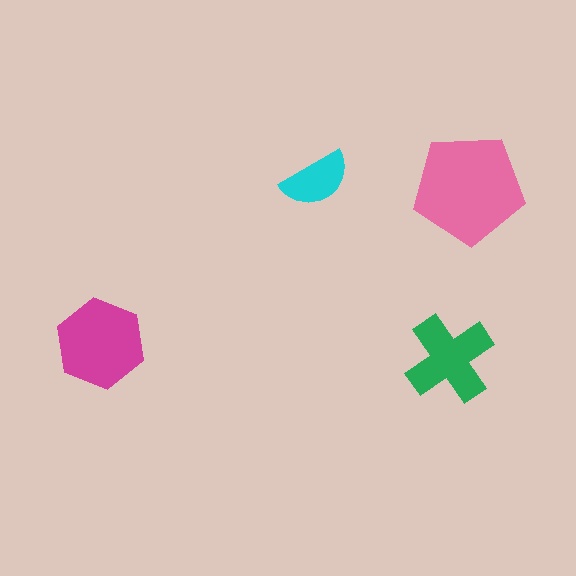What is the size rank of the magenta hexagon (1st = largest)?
2nd.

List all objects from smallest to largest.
The cyan semicircle, the green cross, the magenta hexagon, the pink pentagon.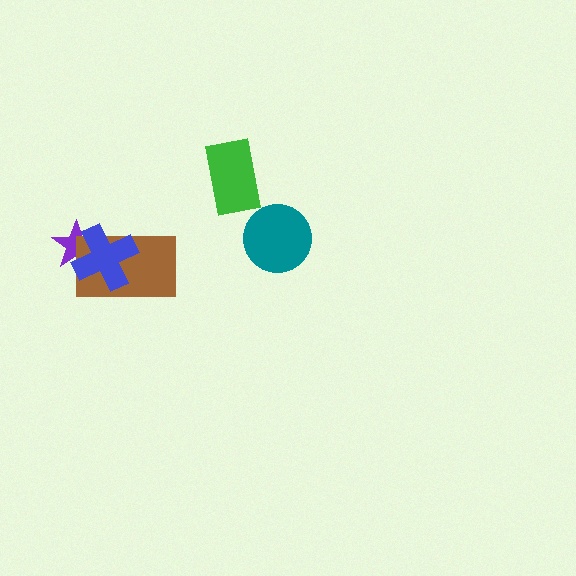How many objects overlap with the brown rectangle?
2 objects overlap with the brown rectangle.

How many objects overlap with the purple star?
2 objects overlap with the purple star.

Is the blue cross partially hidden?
No, no other shape covers it.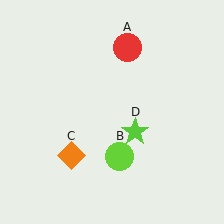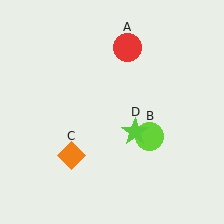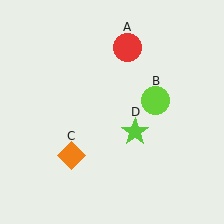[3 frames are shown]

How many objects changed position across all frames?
1 object changed position: lime circle (object B).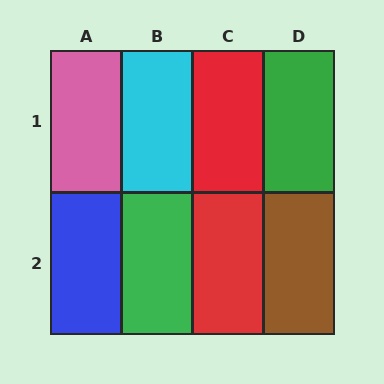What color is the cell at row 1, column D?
Green.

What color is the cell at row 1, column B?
Cyan.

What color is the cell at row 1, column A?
Pink.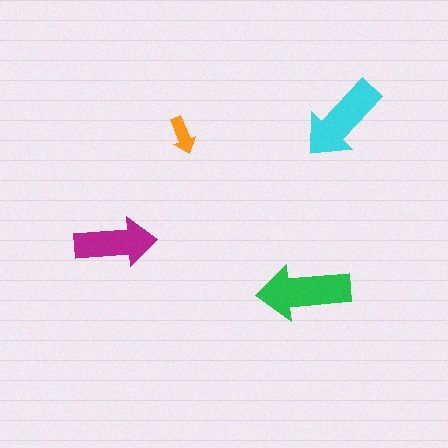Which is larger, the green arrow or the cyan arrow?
The green one.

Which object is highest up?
The cyan arrow is topmost.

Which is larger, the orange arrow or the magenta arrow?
The magenta one.